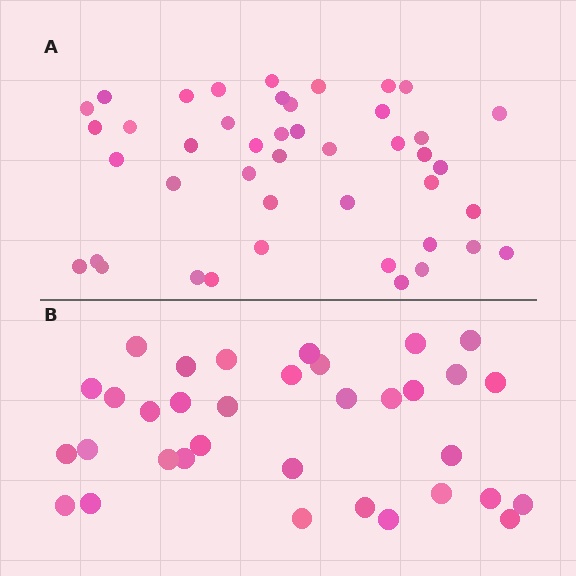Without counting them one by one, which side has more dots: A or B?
Region A (the top region) has more dots.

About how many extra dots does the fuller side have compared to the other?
Region A has roughly 10 or so more dots than region B.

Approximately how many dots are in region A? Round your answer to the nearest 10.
About 40 dots. (The exact count is 44, which rounds to 40.)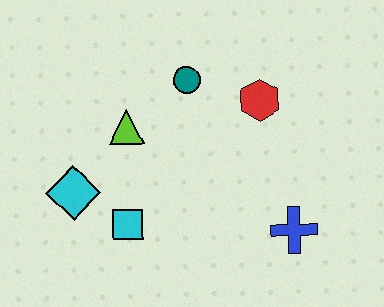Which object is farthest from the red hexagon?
The cyan diamond is farthest from the red hexagon.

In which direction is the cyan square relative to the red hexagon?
The cyan square is to the left of the red hexagon.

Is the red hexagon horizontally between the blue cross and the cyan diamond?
Yes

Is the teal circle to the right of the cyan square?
Yes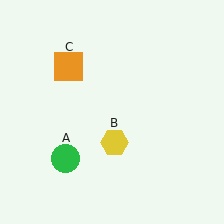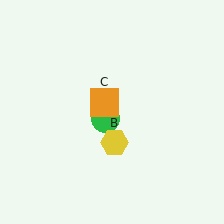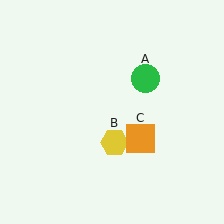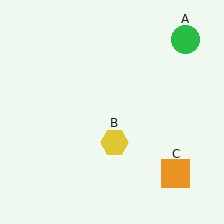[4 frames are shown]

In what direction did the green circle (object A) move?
The green circle (object A) moved up and to the right.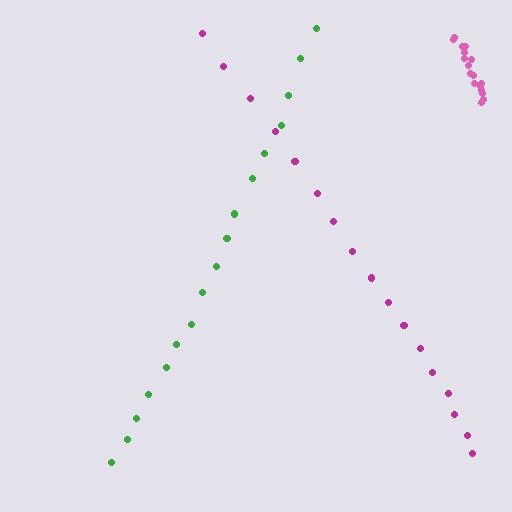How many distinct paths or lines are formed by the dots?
There are 3 distinct paths.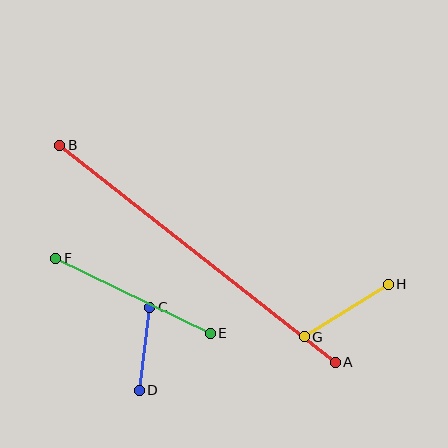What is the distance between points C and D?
The distance is approximately 84 pixels.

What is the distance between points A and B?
The distance is approximately 351 pixels.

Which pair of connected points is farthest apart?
Points A and B are farthest apart.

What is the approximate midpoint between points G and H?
The midpoint is at approximately (346, 310) pixels.